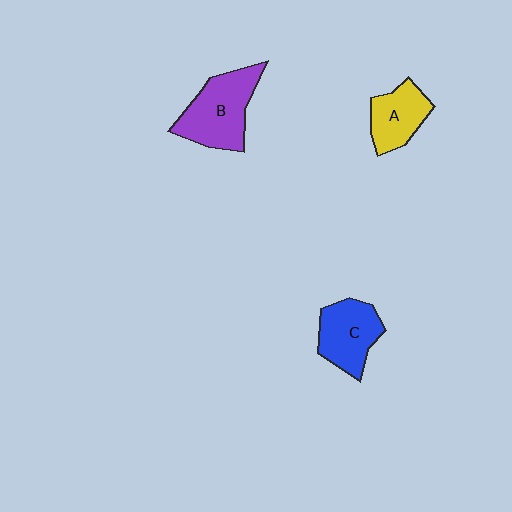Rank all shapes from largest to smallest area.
From largest to smallest: B (purple), C (blue), A (yellow).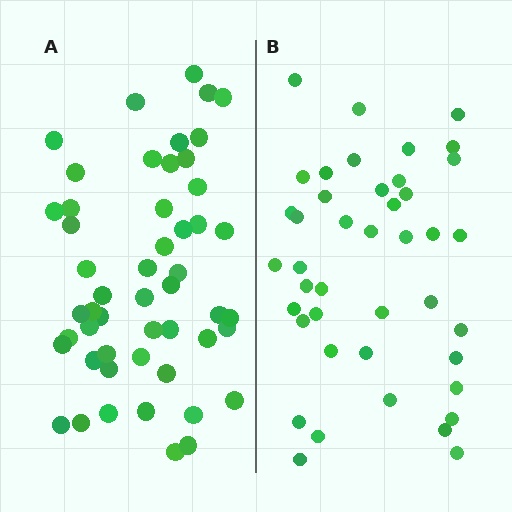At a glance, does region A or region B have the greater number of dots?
Region A (the left region) has more dots.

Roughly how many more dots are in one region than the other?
Region A has roughly 8 or so more dots than region B.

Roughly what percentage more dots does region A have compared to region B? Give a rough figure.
About 20% more.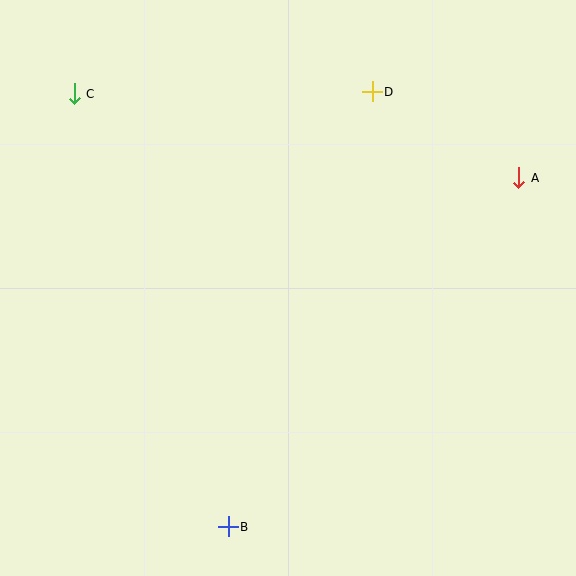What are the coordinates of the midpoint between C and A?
The midpoint between C and A is at (296, 136).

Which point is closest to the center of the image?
Point D at (372, 92) is closest to the center.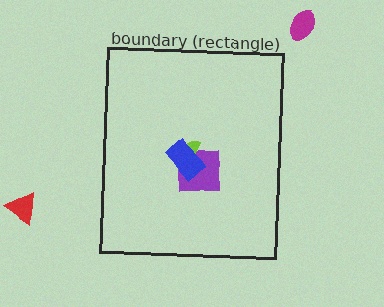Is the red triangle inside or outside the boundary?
Outside.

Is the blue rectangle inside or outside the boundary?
Inside.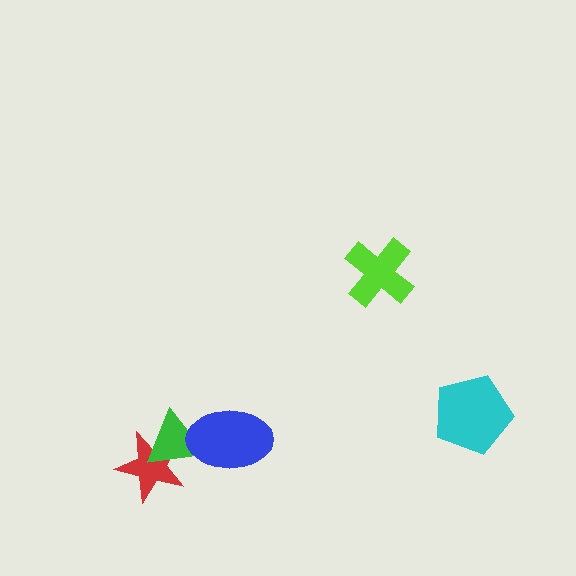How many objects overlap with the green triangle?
2 objects overlap with the green triangle.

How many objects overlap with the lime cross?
0 objects overlap with the lime cross.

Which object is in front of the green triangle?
The blue ellipse is in front of the green triangle.